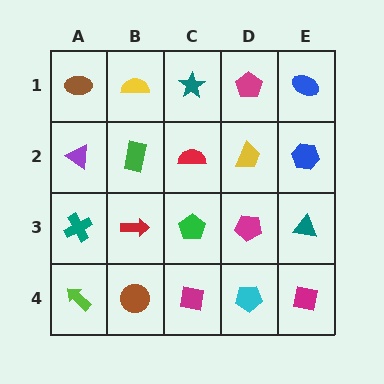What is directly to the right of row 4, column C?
A cyan pentagon.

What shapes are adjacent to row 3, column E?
A blue hexagon (row 2, column E), a magenta square (row 4, column E), a magenta pentagon (row 3, column D).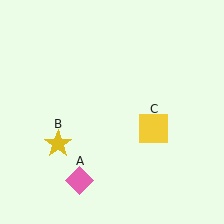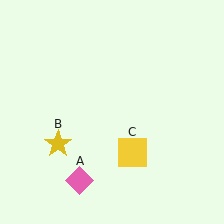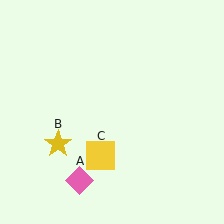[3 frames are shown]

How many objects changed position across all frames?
1 object changed position: yellow square (object C).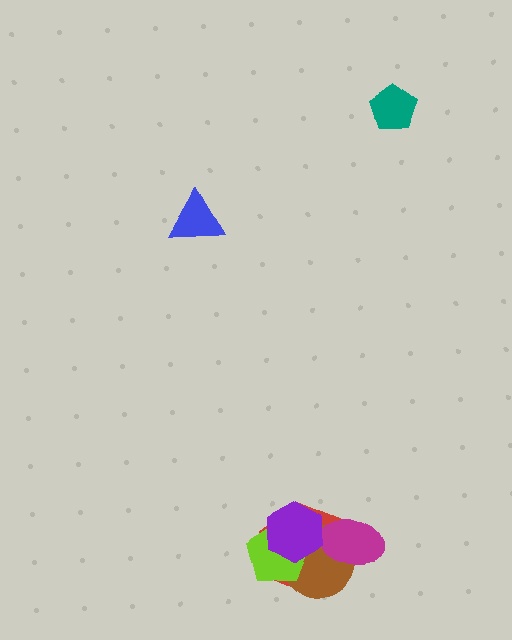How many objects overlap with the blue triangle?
0 objects overlap with the blue triangle.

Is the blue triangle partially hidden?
No, no other shape covers it.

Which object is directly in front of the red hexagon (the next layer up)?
The brown circle is directly in front of the red hexagon.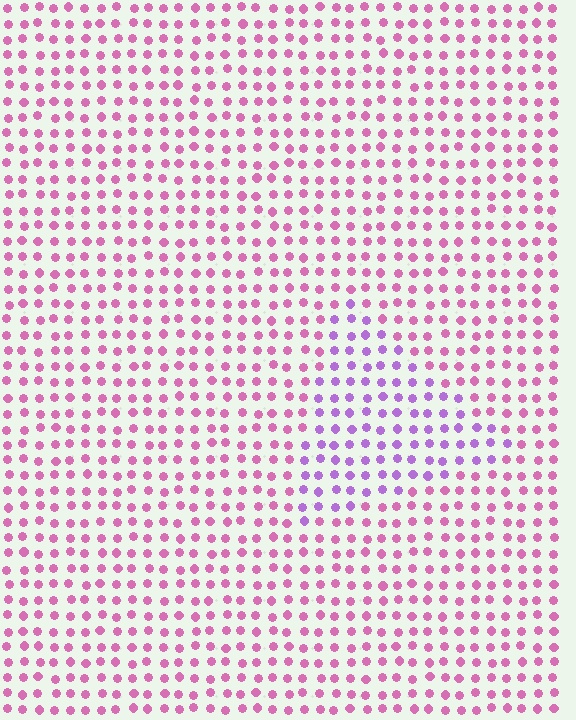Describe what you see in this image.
The image is filled with small pink elements in a uniform arrangement. A triangle-shaped region is visible where the elements are tinted to a slightly different hue, forming a subtle color boundary.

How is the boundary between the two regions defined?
The boundary is defined purely by a slight shift in hue (about 41 degrees). Spacing, size, and orientation are identical on both sides.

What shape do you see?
I see a triangle.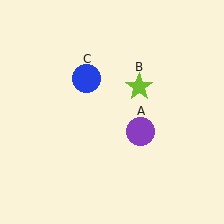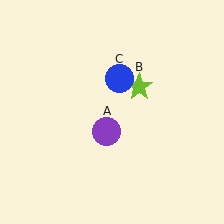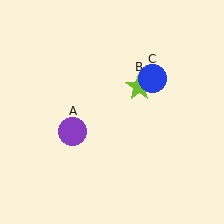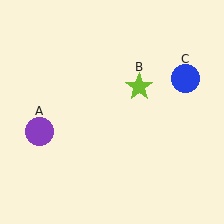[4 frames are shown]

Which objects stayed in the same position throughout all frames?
Lime star (object B) remained stationary.